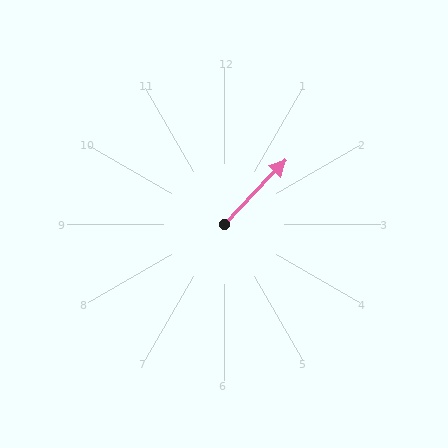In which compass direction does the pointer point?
Northeast.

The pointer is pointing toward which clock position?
Roughly 1 o'clock.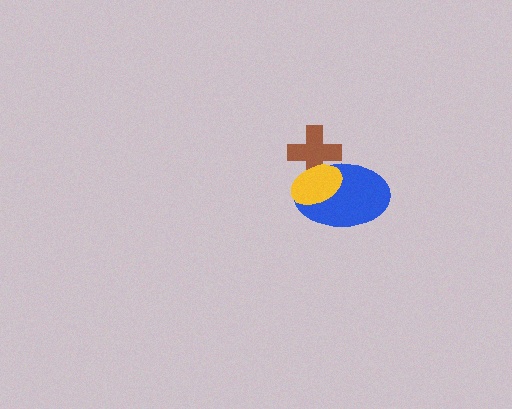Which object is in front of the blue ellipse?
The yellow ellipse is in front of the blue ellipse.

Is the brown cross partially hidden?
Yes, it is partially covered by another shape.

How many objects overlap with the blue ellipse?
2 objects overlap with the blue ellipse.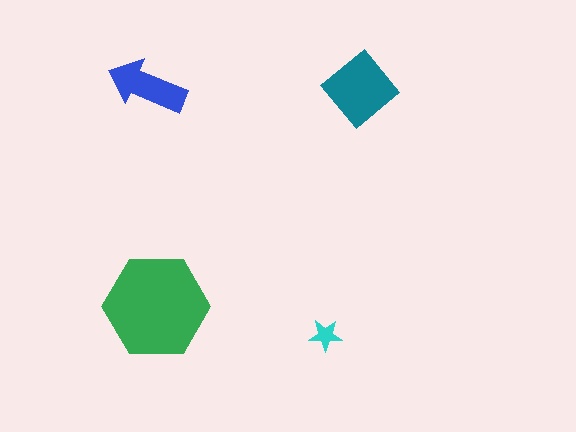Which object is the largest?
The green hexagon.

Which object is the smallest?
The cyan star.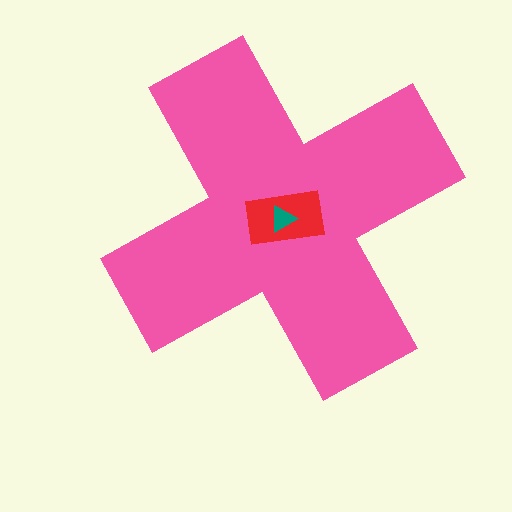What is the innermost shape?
The teal triangle.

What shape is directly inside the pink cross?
The red rectangle.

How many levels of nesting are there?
3.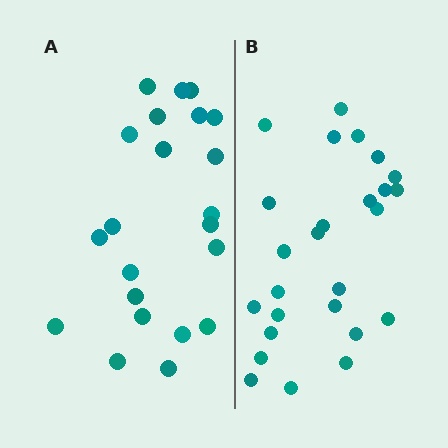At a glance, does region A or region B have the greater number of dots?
Region B (the right region) has more dots.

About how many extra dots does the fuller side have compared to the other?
Region B has about 4 more dots than region A.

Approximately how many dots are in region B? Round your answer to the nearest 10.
About 30 dots. (The exact count is 26, which rounds to 30.)